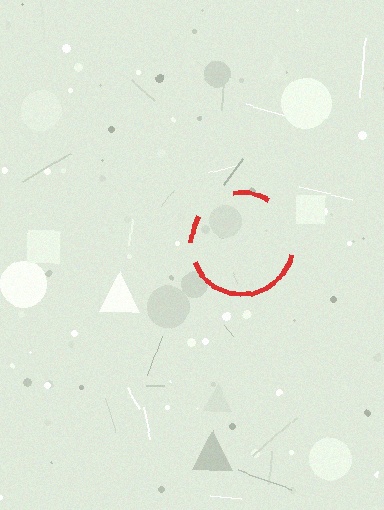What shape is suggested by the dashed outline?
The dashed outline suggests a circle.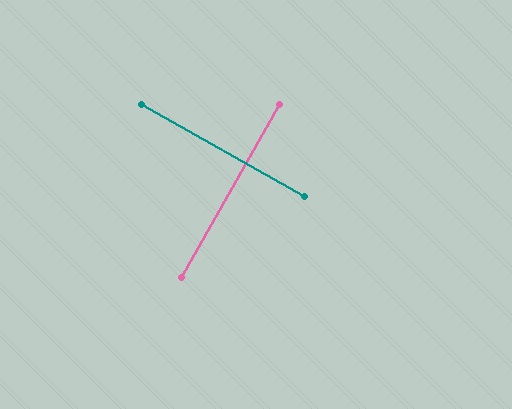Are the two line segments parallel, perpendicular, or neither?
Perpendicular — they meet at approximately 90°.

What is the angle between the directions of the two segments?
Approximately 90 degrees.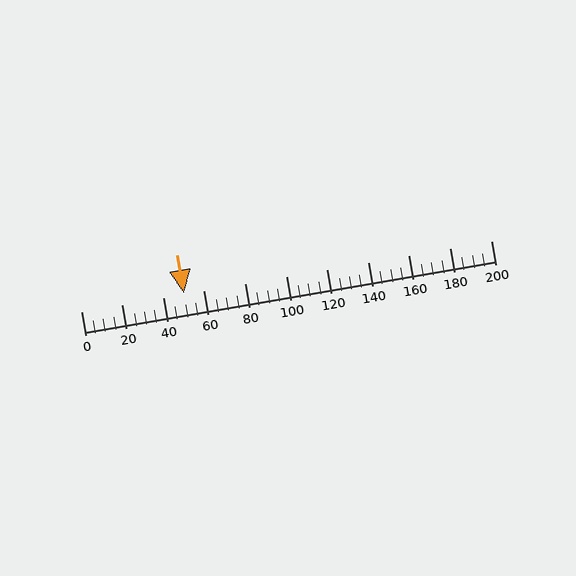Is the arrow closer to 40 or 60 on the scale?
The arrow is closer to 60.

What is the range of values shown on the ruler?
The ruler shows values from 0 to 200.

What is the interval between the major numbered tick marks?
The major tick marks are spaced 20 units apart.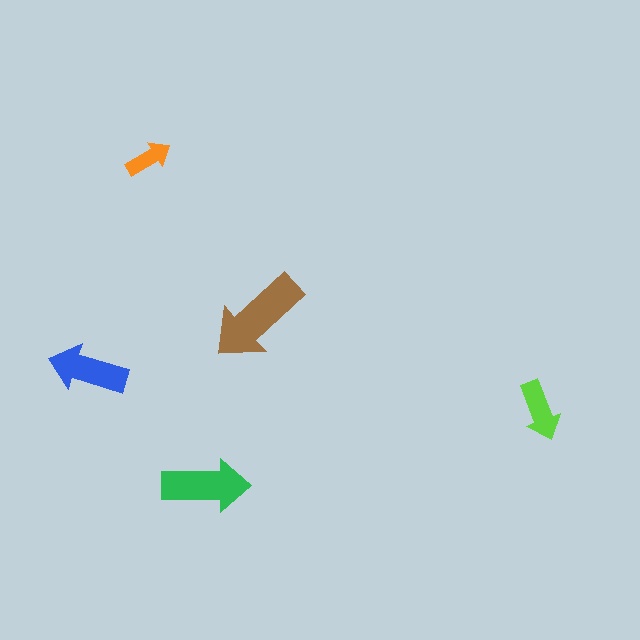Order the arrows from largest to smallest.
the brown one, the green one, the blue one, the lime one, the orange one.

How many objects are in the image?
There are 5 objects in the image.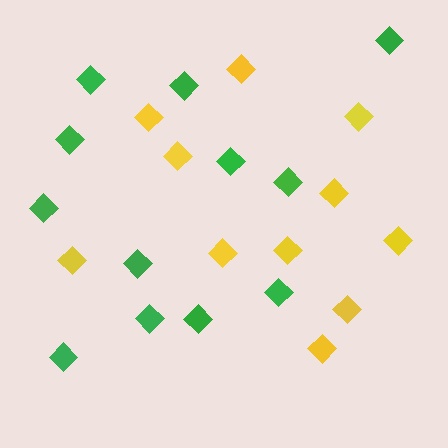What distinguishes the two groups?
There are 2 groups: one group of green diamonds (12) and one group of yellow diamonds (11).